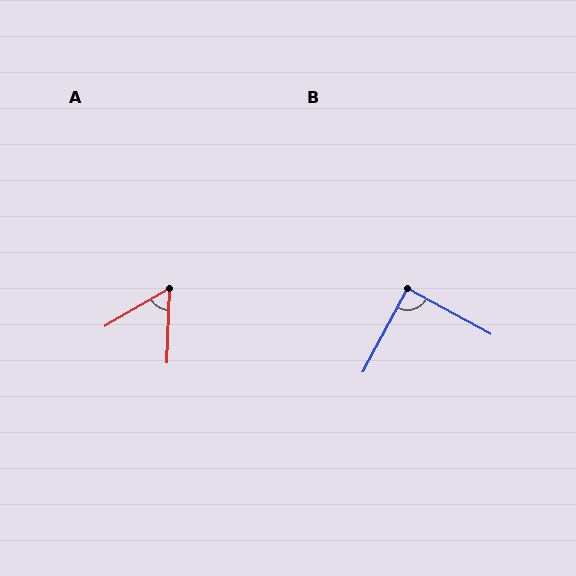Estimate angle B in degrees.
Approximately 89 degrees.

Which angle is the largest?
B, at approximately 89 degrees.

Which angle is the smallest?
A, at approximately 58 degrees.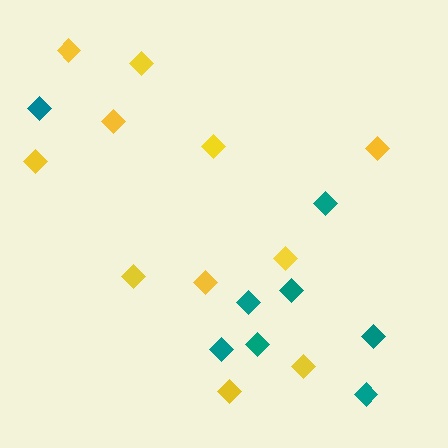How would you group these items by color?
There are 2 groups: one group of yellow diamonds (11) and one group of teal diamonds (8).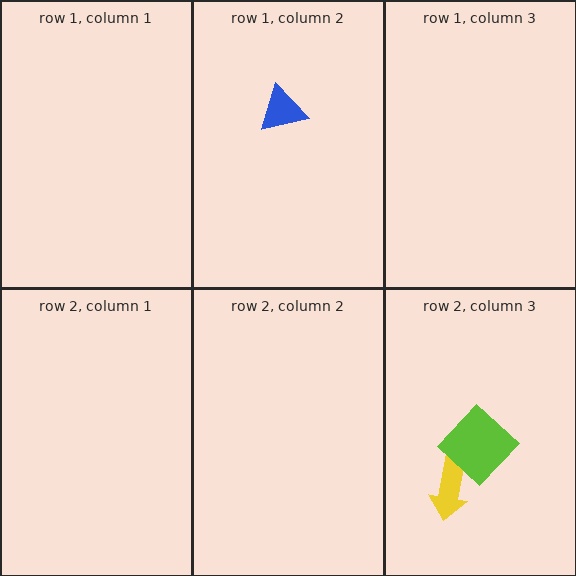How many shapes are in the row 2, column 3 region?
2.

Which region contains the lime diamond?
The row 2, column 3 region.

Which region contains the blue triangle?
The row 1, column 2 region.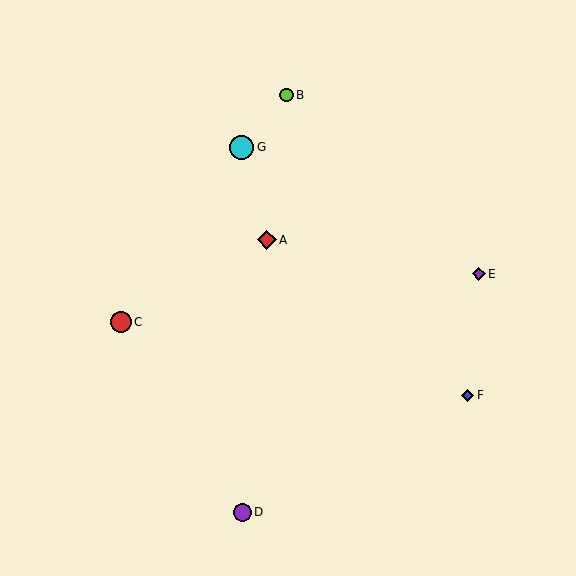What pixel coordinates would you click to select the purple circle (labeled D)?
Click at (242, 512) to select the purple circle D.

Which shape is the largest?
The cyan circle (labeled G) is the largest.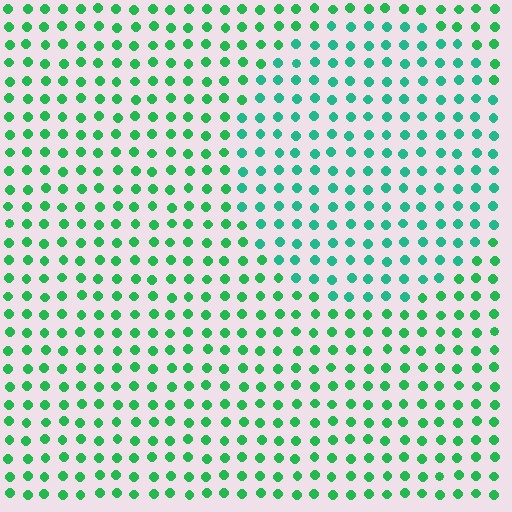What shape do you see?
I see a circle.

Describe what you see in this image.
The image is filled with small green elements in a uniform arrangement. A circle-shaped region is visible where the elements are tinted to a slightly different hue, forming a subtle color boundary.